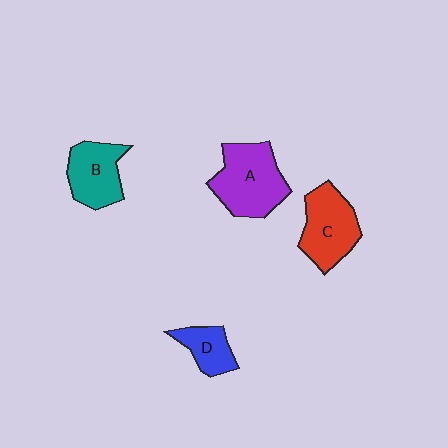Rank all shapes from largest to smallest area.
From largest to smallest: A (purple), C (red), B (teal), D (blue).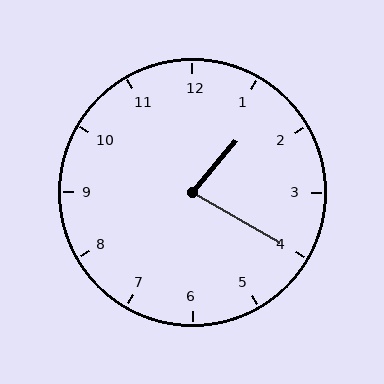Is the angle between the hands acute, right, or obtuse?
It is acute.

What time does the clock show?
1:20.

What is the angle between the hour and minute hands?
Approximately 80 degrees.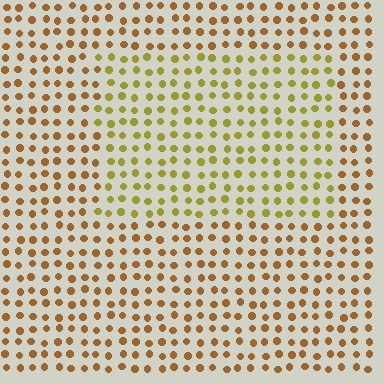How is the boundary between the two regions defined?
The boundary is defined purely by a slight shift in hue (about 31 degrees). Spacing, size, and orientation are identical on both sides.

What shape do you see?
I see a rectangle.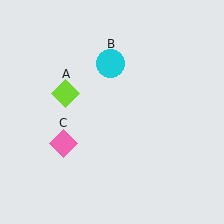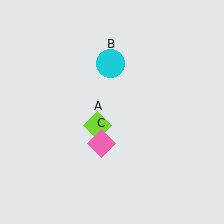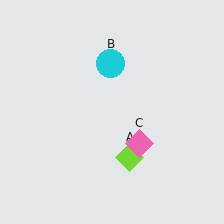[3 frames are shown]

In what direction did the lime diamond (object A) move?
The lime diamond (object A) moved down and to the right.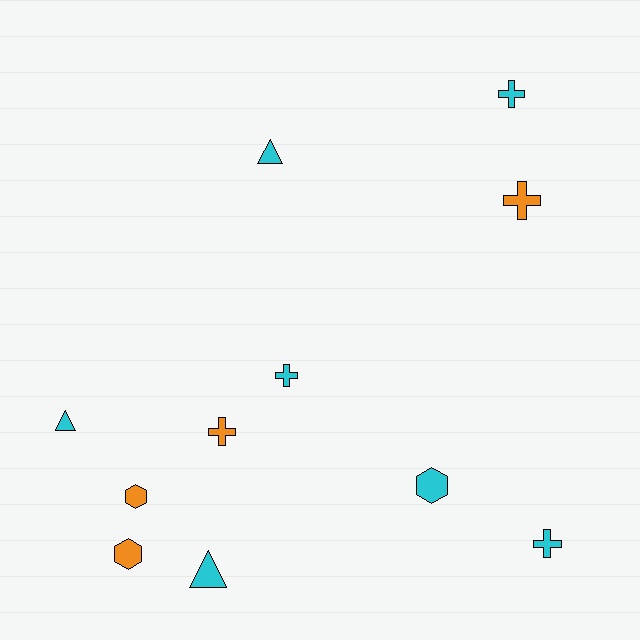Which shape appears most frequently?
Cross, with 5 objects.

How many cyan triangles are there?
There are 3 cyan triangles.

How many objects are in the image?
There are 11 objects.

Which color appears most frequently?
Cyan, with 7 objects.